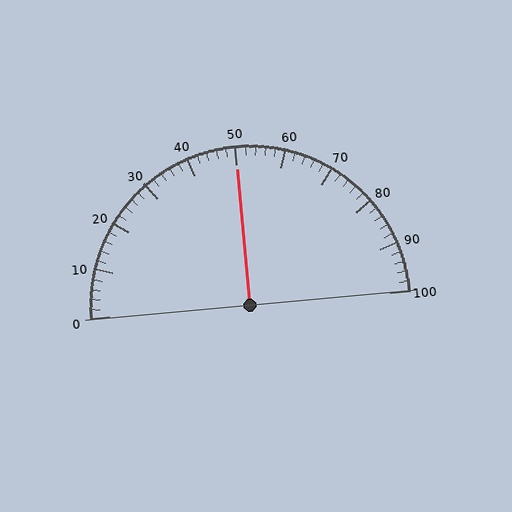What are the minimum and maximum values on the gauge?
The gauge ranges from 0 to 100.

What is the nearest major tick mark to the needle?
The nearest major tick mark is 50.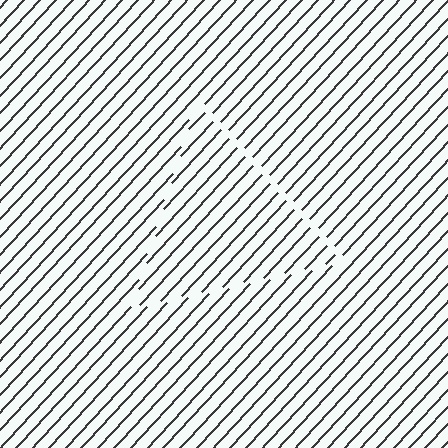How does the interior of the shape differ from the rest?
The interior of the shape contains the same grating, shifted by half a period — the contour is defined by the phase discontinuity where line-ends from the inner and outer gratings abut.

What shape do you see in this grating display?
An illusory triangle. The interior of the shape contains the same grating, shifted by half a period — the contour is defined by the phase discontinuity where line-ends from the inner and outer gratings abut.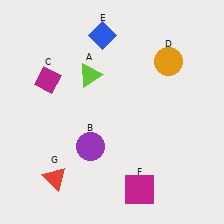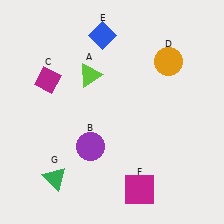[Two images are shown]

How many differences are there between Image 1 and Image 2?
There is 1 difference between the two images.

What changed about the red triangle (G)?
In Image 1, G is red. In Image 2, it changed to green.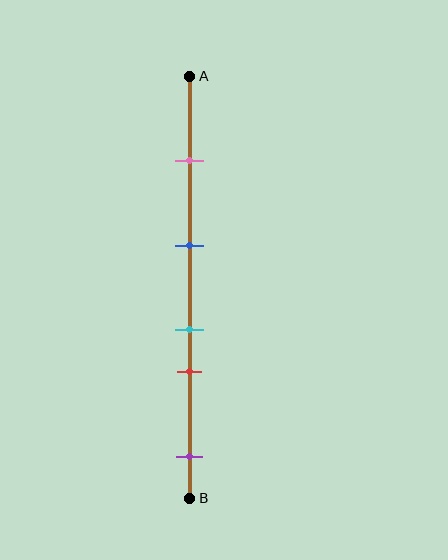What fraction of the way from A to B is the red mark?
The red mark is approximately 70% (0.7) of the way from A to B.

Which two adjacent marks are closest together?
The cyan and red marks are the closest adjacent pair.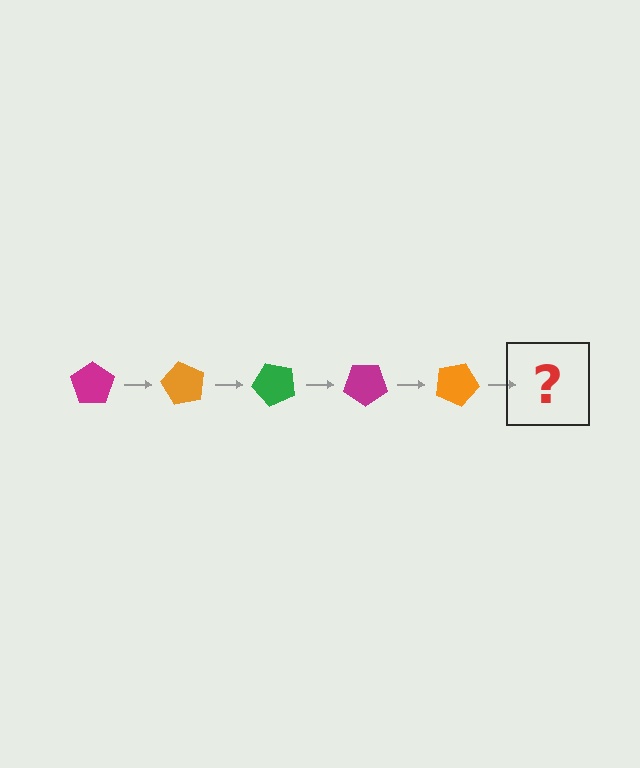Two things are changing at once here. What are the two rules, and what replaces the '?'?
The two rules are that it rotates 60 degrees each step and the color cycles through magenta, orange, and green. The '?' should be a green pentagon, rotated 300 degrees from the start.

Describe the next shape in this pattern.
It should be a green pentagon, rotated 300 degrees from the start.